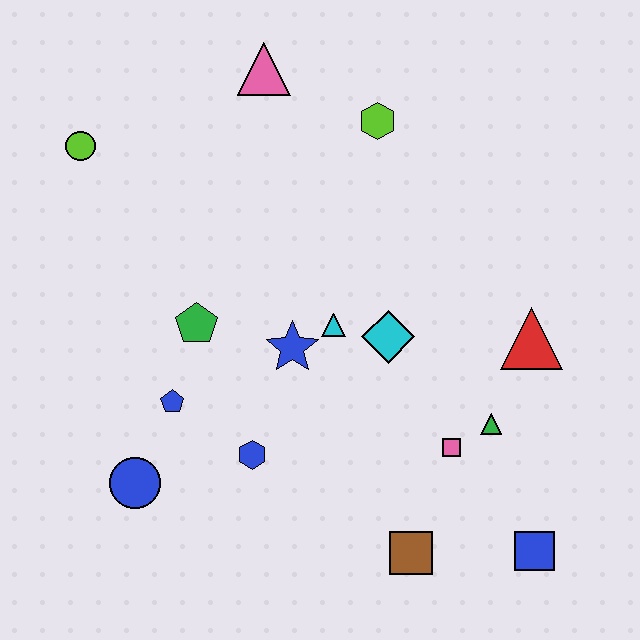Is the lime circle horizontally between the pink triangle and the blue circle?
No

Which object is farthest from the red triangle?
The lime circle is farthest from the red triangle.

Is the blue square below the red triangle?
Yes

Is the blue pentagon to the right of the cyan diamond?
No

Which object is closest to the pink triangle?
The lime hexagon is closest to the pink triangle.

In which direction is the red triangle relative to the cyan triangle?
The red triangle is to the right of the cyan triangle.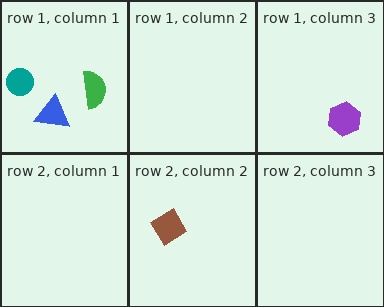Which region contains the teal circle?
The row 1, column 1 region.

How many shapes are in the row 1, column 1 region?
3.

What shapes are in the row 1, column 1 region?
The blue triangle, the green semicircle, the teal circle.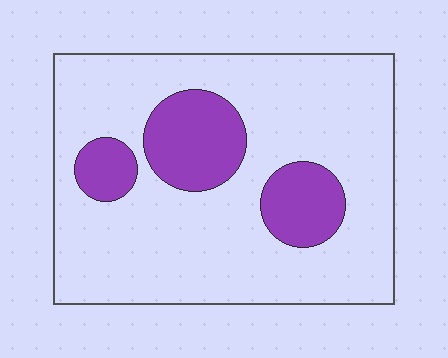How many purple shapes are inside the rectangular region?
3.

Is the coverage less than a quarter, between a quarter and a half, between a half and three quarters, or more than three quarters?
Less than a quarter.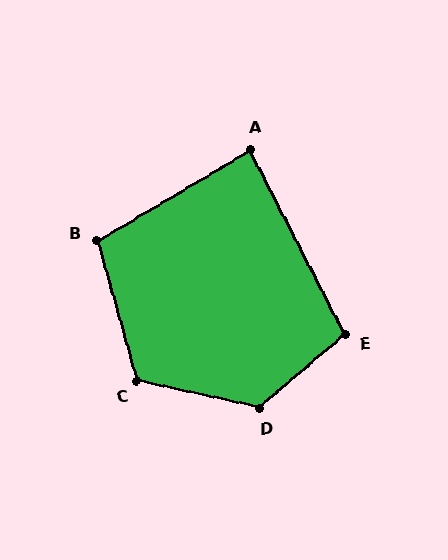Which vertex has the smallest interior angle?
A, at approximately 86 degrees.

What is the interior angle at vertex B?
Approximately 105 degrees (obtuse).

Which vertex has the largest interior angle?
D, at approximately 127 degrees.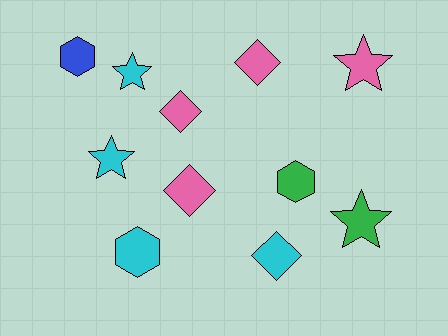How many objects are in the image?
There are 11 objects.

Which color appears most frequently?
Cyan, with 4 objects.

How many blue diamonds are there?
There are no blue diamonds.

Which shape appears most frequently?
Star, with 4 objects.